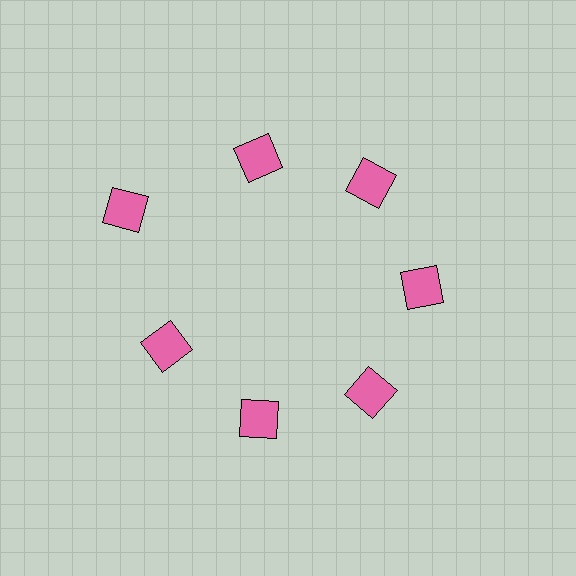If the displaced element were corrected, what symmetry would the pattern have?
It would have 7-fold rotational symmetry — the pattern would map onto itself every 51 degrees.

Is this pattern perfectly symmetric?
No. The 7 pink squares are arranged in a ring, but one element near the 10 o'clock position is pushed outward from the center, breaking the 7-fold rotational symmetry.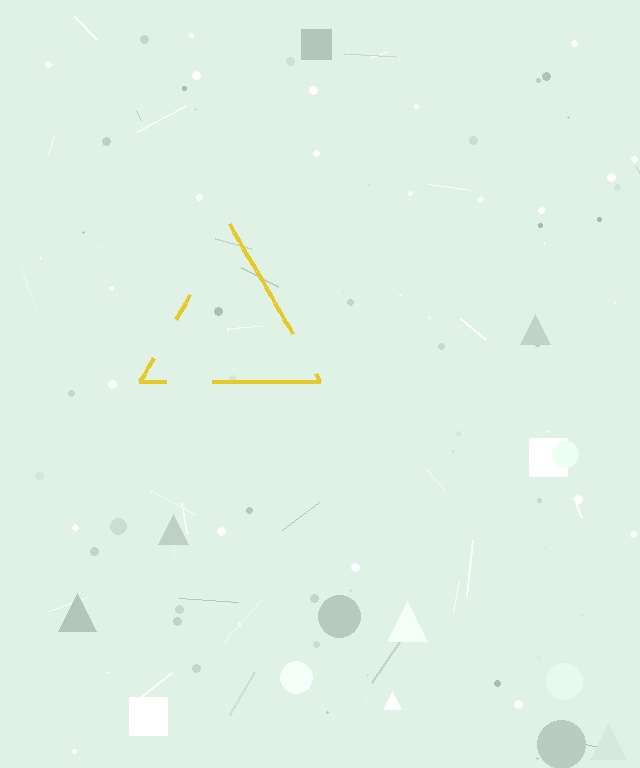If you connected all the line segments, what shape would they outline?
They would outline a triangle.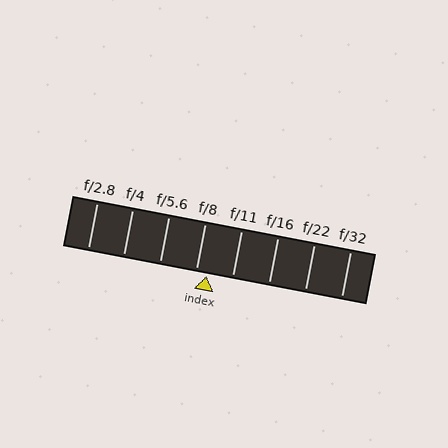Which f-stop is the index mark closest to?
The index mark is closest to f/8.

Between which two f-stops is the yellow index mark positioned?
The index mark is between f/8 and f/11.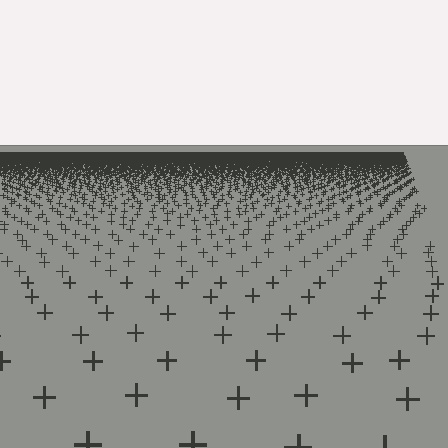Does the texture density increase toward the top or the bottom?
Density increases toward the top.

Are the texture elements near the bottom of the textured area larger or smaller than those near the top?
Larger. Near the bottom, elements are closer to the viewer and appear at a bigger on-screen size.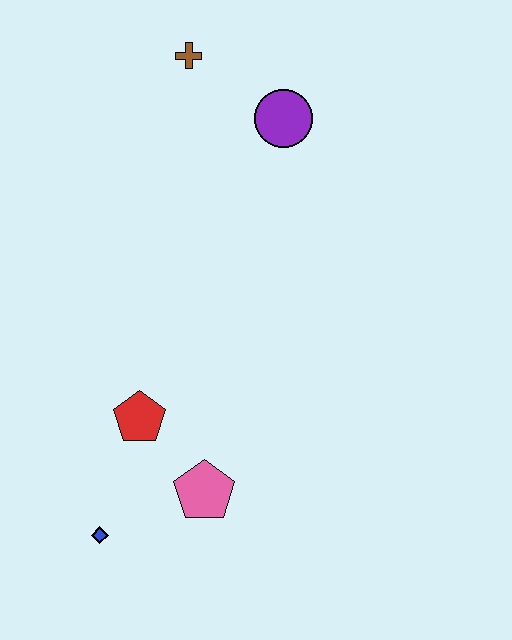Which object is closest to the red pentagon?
The pink pentagon is closest to the red pentagon.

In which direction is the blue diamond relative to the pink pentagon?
The blue diamond is to the left of the pink pentagon.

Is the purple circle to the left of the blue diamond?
No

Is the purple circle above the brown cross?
No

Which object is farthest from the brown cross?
The blue diamond is farthest from the brown cross.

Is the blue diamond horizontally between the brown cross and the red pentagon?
No